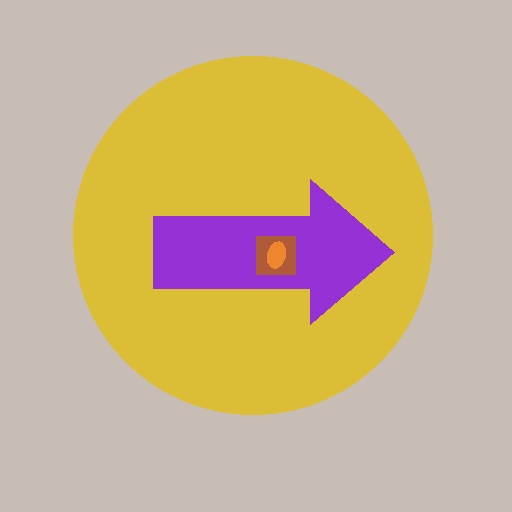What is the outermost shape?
The yellow circle.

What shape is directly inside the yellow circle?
The purple arrow.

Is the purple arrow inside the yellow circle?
Yes.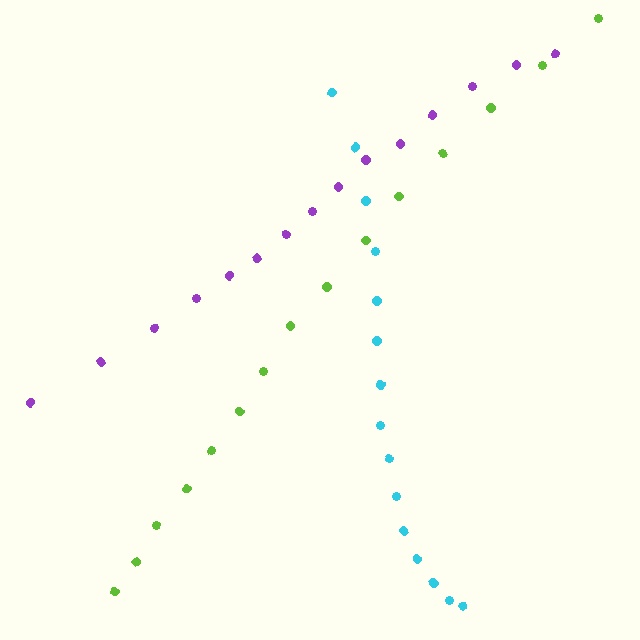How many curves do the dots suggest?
There are 3 distinct paths.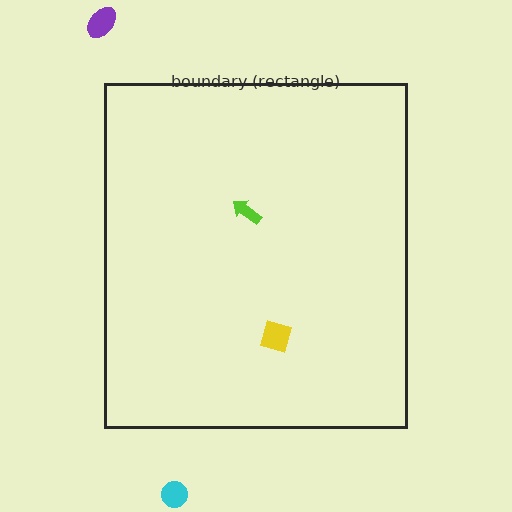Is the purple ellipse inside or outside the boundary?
Outside.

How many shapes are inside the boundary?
2 inside, 2 outside.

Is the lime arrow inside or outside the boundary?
Inside.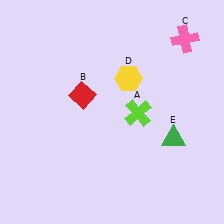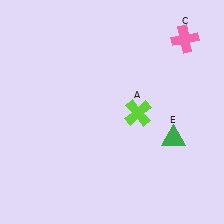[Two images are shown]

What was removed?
The yellow hexagon (D), the red diamond (B) were removed in Image 2.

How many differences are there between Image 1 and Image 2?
There are 2 differences between the two images.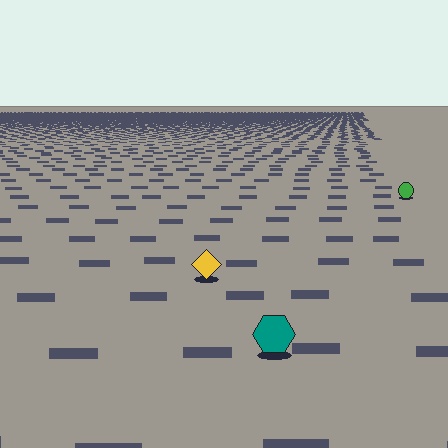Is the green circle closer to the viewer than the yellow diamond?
No. The yellow diamond is closer — you can tell from the texture gradient: the ground texture is coarser near it.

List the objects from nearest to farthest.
From nearest to farthest: the teal hexagon, the yellow diamond, the green circle.